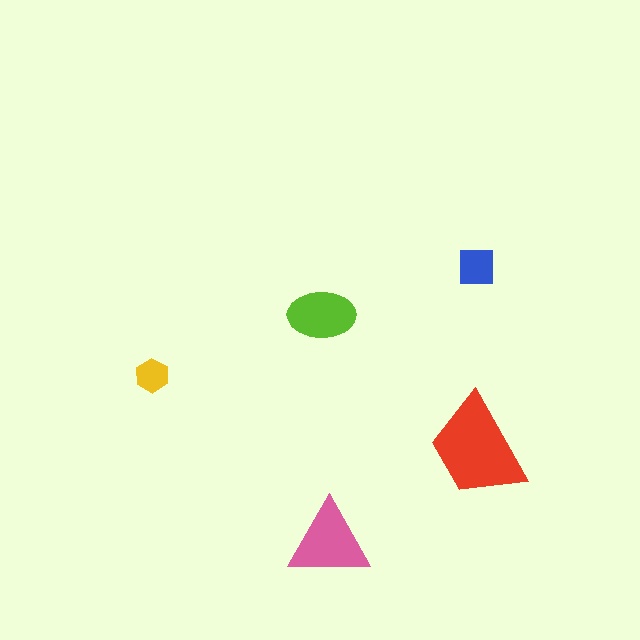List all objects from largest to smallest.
The red trapezoid, the pink triangle, the lime ellipse, the blue square, the yellow hexagon.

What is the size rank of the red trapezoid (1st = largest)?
1st.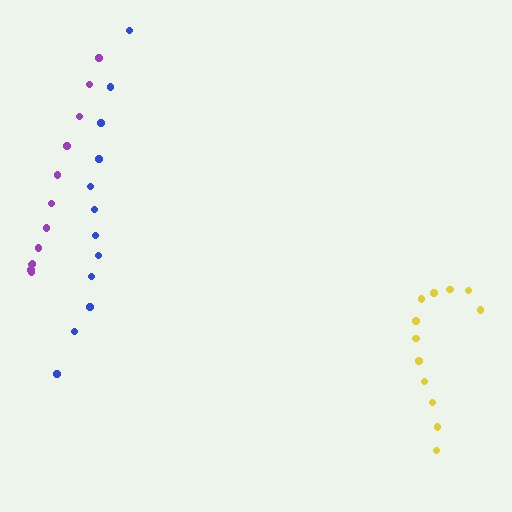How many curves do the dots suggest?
There are 3 distinct paths.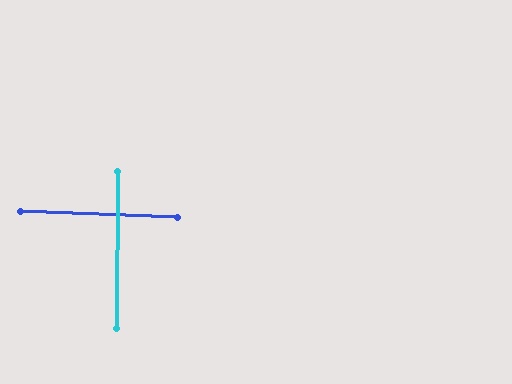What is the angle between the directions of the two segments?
Approximately 88 degrees.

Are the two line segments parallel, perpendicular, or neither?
Perpendicular — they meet at approximately 88°.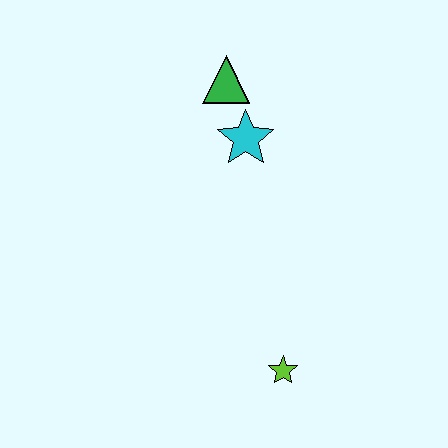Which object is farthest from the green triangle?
The lime star is farthest from the green triangle.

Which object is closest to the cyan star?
The green triangle is closest to the cyan star.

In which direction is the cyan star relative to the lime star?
The cyan star is above the lime star.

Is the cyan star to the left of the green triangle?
No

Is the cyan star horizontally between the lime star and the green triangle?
Yes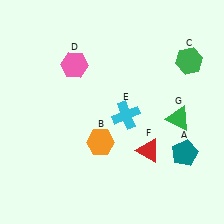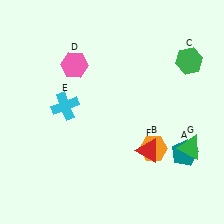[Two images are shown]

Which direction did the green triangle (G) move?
The green triangle (G) moved down.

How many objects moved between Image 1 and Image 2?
3 objects moved between the two images.